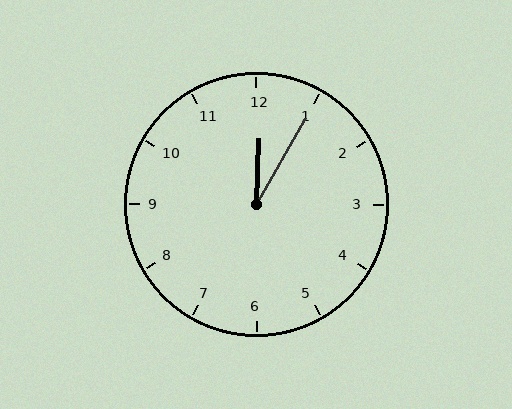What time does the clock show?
12:05.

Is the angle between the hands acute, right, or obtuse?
It is acute.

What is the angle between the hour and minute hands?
Approximately 28 degrees.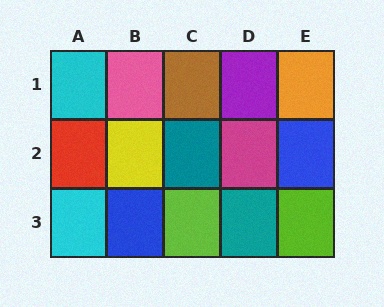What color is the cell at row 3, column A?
Cyan.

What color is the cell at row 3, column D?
Teal.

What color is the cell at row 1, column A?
Cyan.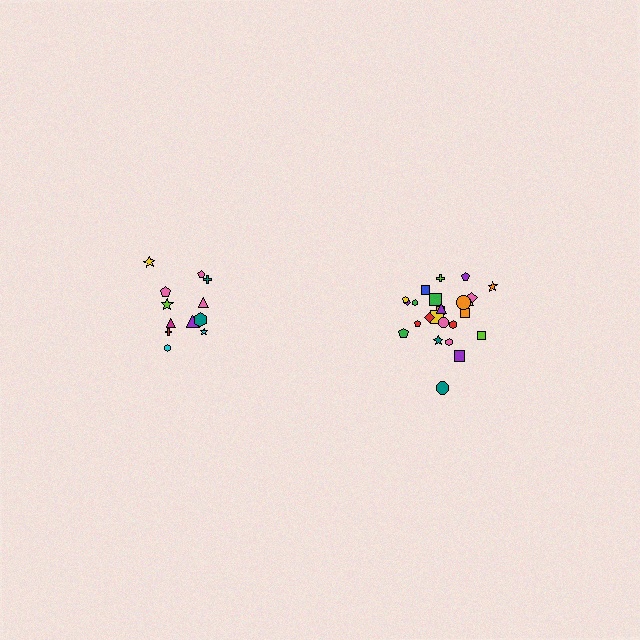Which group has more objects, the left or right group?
The right group.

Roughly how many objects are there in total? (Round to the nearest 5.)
Roughly 35 objects in total.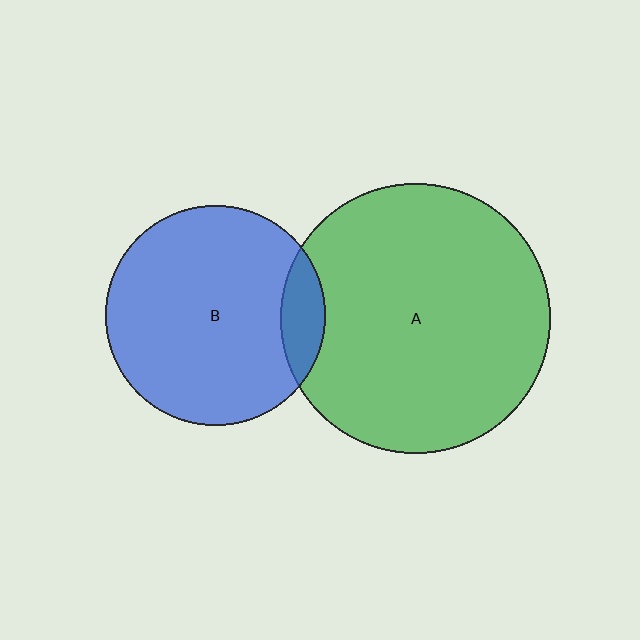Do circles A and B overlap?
Yes.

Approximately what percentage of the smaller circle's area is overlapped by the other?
Approximately 10%.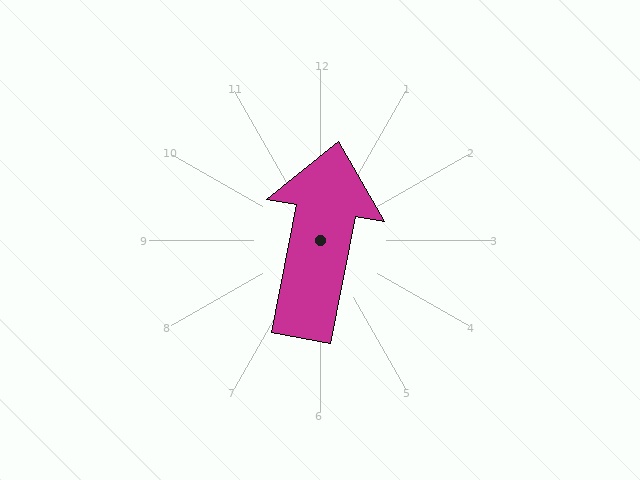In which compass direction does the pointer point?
North.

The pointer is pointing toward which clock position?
Roughly 12 o'clock.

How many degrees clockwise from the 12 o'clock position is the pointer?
Approximately 11 degrees.